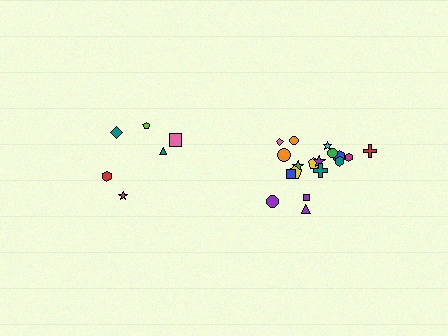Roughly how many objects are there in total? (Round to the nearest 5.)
Roughly 25 objects in total.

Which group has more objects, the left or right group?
The right group.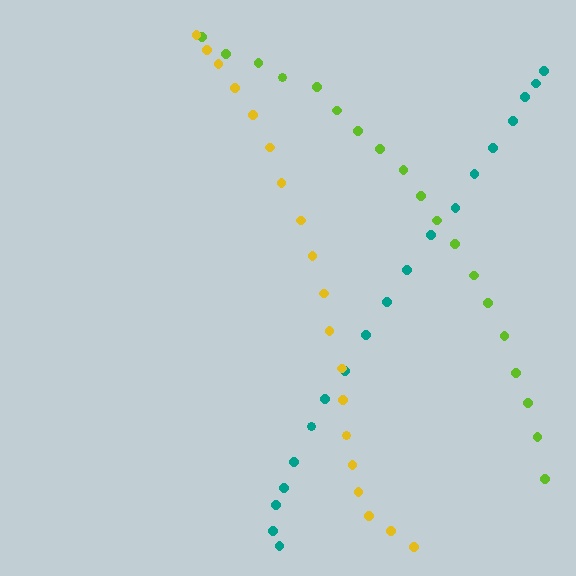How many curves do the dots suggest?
There are 3 distinct paths.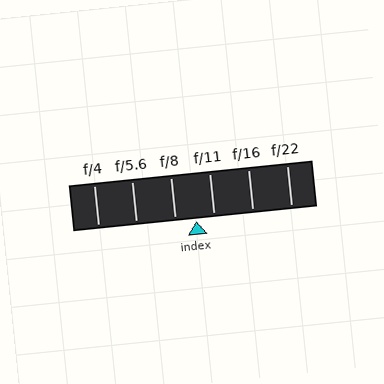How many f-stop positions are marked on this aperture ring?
There are 6 f-stop positions marked.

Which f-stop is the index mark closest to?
The index mark is closest to f/11.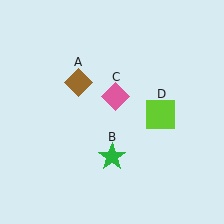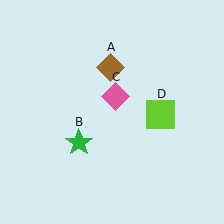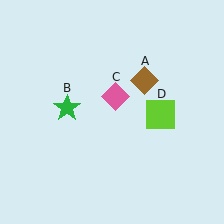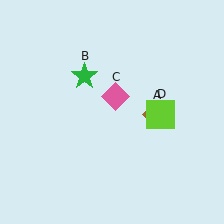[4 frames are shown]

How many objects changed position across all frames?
2 objects changed position: brown diamond (object A), green star (object B).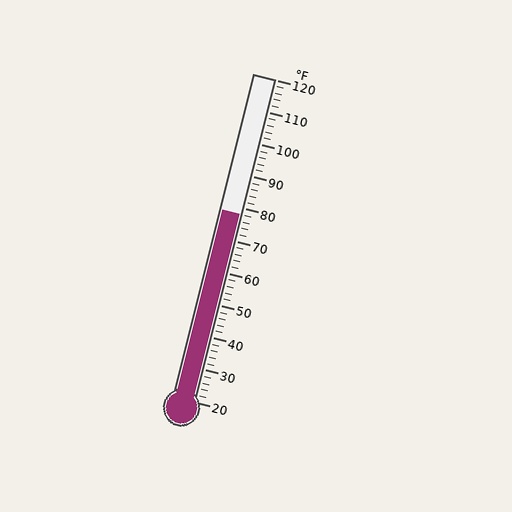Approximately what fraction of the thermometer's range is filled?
The thermometer is filled to approximately 60% of its range.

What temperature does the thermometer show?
The thermometer shows approximately 78°F.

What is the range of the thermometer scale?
The thermometer scale ranges from 20°F to 120°F.